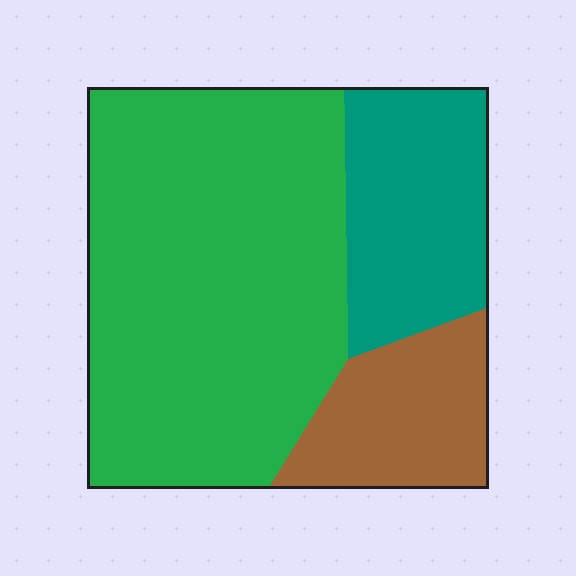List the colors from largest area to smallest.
From largest to smallest: green, teal, brown.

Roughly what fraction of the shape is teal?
Teal covers roughly 20% of the shape.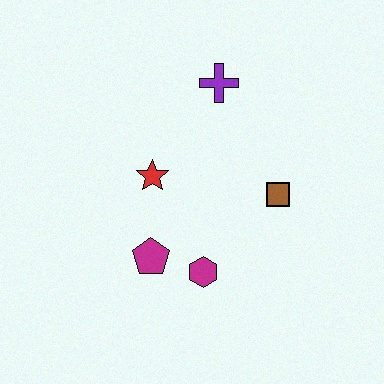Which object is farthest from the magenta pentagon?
The purple cross is farthest from the magenta pentagon.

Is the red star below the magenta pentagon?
No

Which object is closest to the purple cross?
The red star is closest to the purple cross.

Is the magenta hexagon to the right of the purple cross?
No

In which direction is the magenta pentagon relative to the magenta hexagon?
The magenta pentagon is to the left of the magenta hexagon.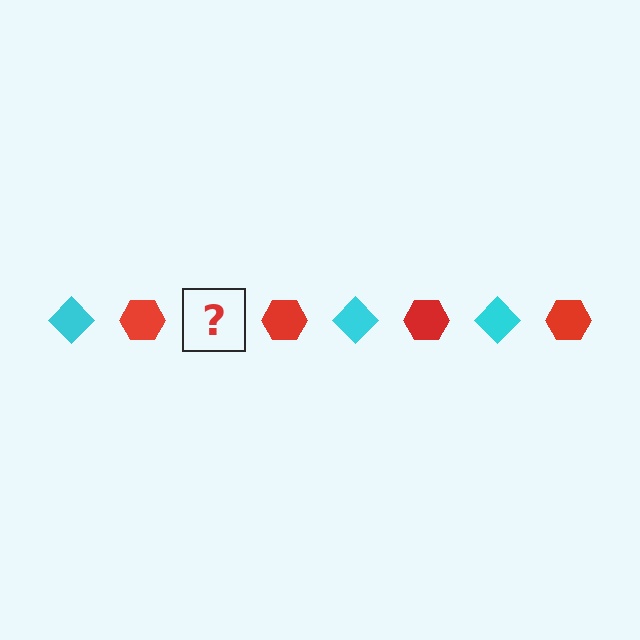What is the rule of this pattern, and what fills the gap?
The rule is that the pattern alternates between cyan diamond and red hexagon. The gap should be filled with a cyan diamond.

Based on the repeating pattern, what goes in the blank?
The blank should be a cyan diamond.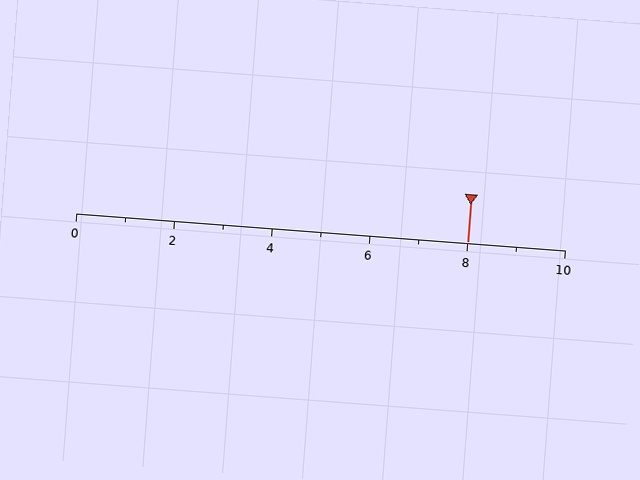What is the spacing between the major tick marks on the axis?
The major ticks are spaced 2 apart.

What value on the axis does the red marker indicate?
The marker indicates approximately 8.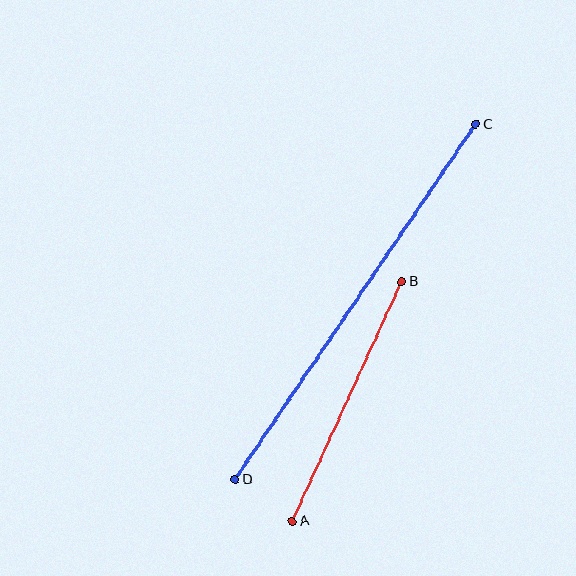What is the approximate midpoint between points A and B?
The midpoint is at approximately (347, 401) pixels.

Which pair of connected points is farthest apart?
Points C and D are farthest apart.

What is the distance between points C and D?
The distance is approximately 429 pixels.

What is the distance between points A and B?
The distance is approximately 264 pixels.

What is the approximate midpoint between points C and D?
The midpoint is at approximately (355, 302) pixels.